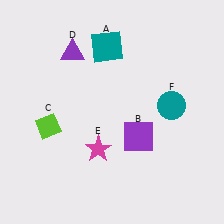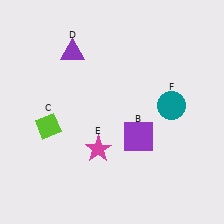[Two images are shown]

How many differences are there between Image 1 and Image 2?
There is 1 difference between the two images.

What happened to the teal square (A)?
The teal square (A) was removed in Image 2. It was in the top-left area of Image 1.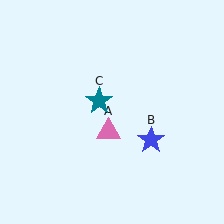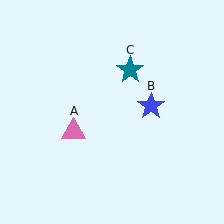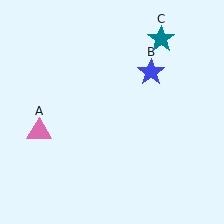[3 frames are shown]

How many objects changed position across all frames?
3 objects changed position: pink triangle (object A), blue star (object B), teal star (object C).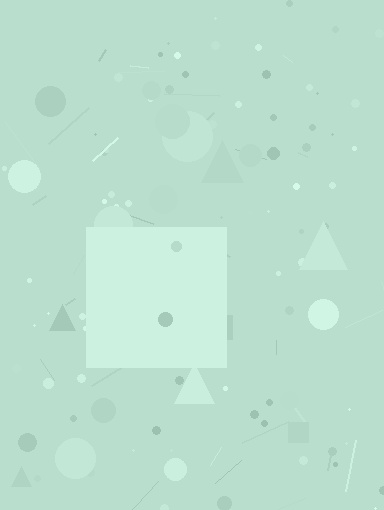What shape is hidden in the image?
A square is hidden in the image.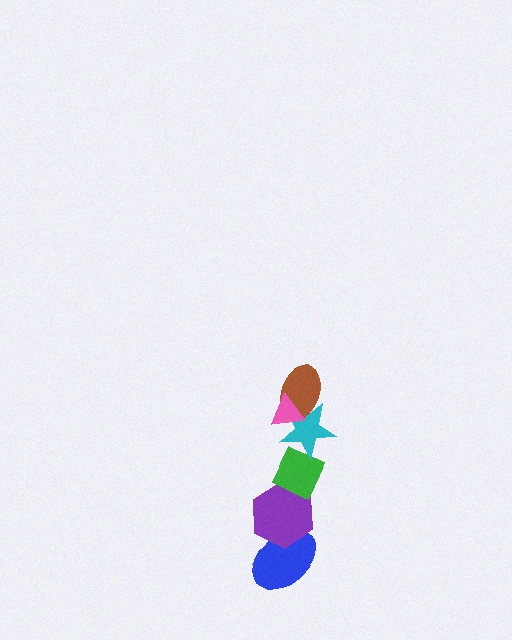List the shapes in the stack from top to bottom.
From top to bottom: the pink triangle, the brown ellipse, the cyan star, the green diamond, the purple hexagon, the blue ellipse.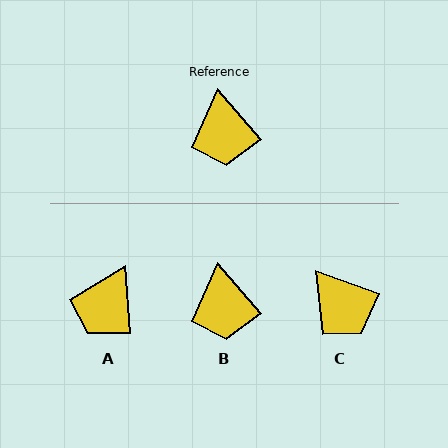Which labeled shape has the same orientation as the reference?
B.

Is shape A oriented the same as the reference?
No, it is off by about 36 degrees.